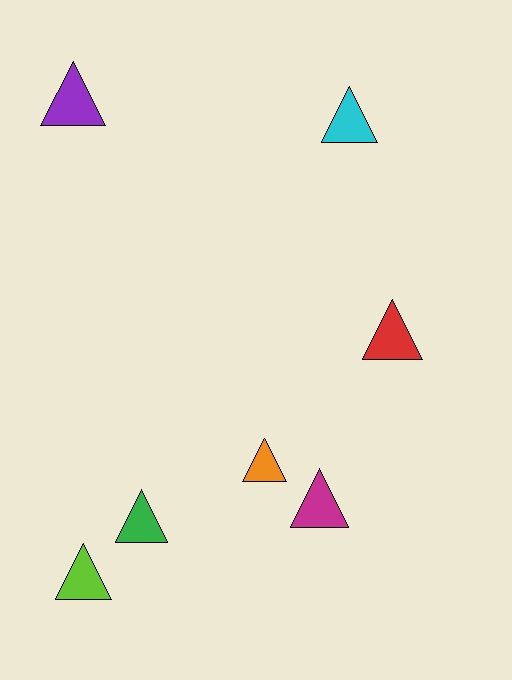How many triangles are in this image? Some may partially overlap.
There are 7 triangles.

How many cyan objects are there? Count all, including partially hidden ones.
There is 1 cyan object.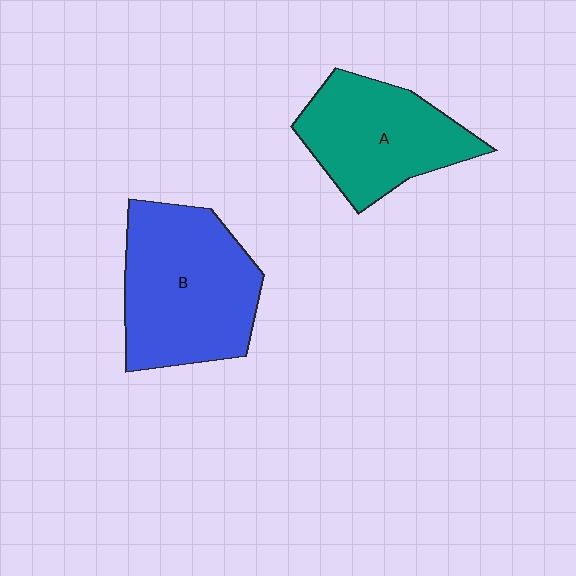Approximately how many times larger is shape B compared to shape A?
Approximately 1.3 times.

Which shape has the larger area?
Shape B (blue).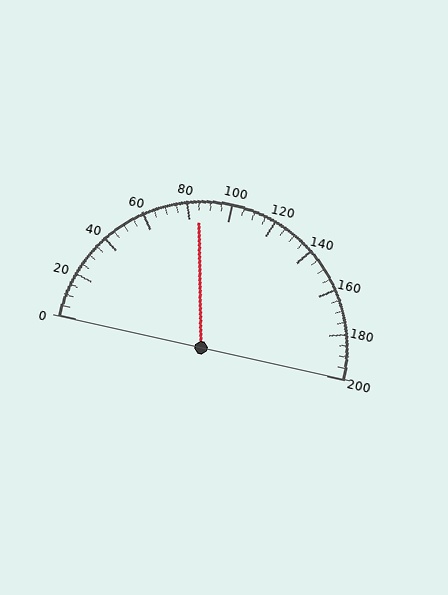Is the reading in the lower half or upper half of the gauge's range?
The reading is in the lower half of the range (0 to 200).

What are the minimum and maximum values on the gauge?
The gauge ranges from 0 to 200.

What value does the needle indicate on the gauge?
The needle indicates approximately 85.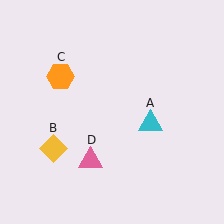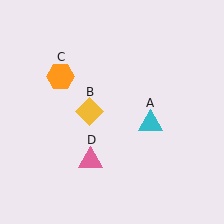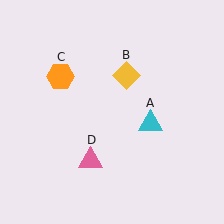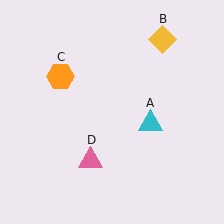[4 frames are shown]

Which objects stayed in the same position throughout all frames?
Cyan triangle (object A) and orange hexagon (object C) and pink triangle (object D) remained stationary.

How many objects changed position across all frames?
1 object changed position: yellow diamond (object B).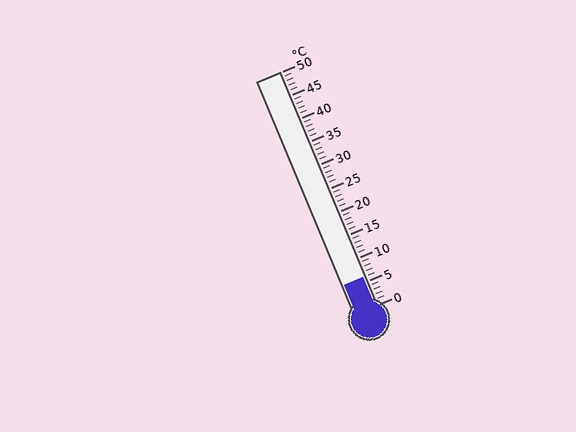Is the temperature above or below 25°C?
The temperature is below 25°C.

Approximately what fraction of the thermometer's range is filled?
The thermometer is filled to approximately 10% of its range.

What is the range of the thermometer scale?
The thermometer scale ranges from 0°C to 50°C.